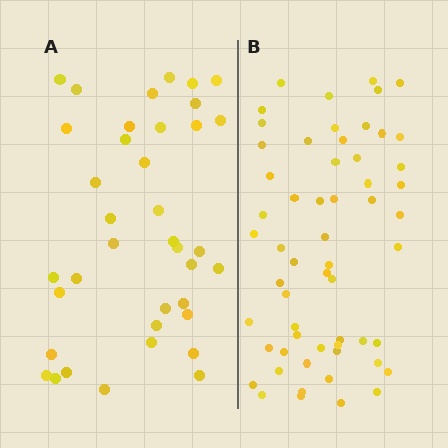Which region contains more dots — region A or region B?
Region B (the right region) has more dots.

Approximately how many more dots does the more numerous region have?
Region B has approximately 20 more dots than region A.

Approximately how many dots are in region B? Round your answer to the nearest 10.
About 60 dots. (The exact count is 58, which rounds to 60.)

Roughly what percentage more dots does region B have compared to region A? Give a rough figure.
About 55% more.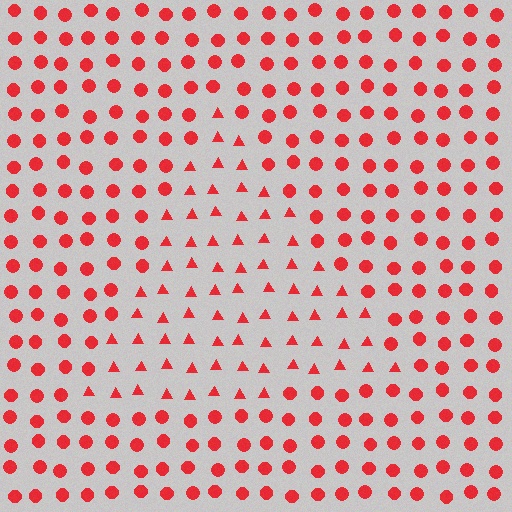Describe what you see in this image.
The image is filled with small red elements arranged in a uniform grid. A triangle-shaped region contains triangles, while the surrounding area contains circles. The boundary is defined purely by the change in element shape.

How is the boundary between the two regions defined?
The boundary is defined by a change in element shape: triangles inside vs. circles outside. All elements share the same color and spacing.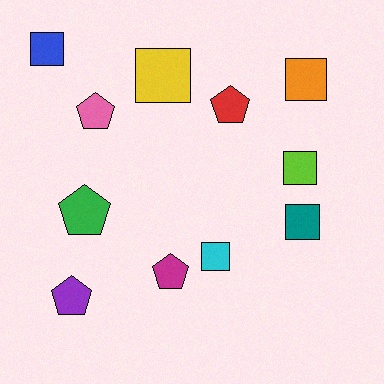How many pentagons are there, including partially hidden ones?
There are 5 pentagons.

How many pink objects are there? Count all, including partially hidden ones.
There is 1 pink object.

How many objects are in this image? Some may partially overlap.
There are 11 objects.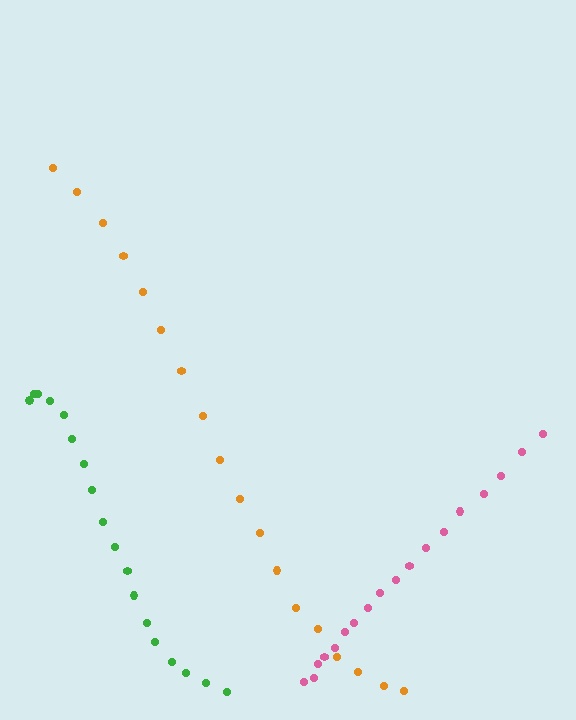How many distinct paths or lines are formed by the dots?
There are 3 distinct paths.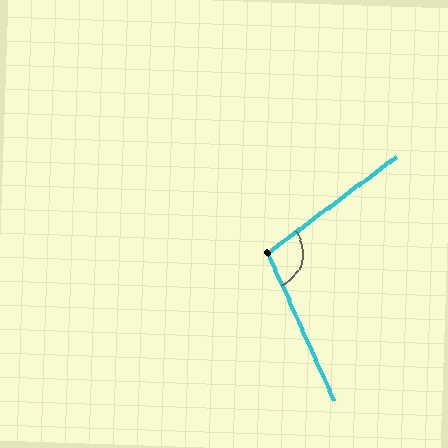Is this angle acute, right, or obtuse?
It is obtuse.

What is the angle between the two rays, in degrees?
Approximately 103 degrees.